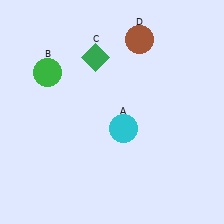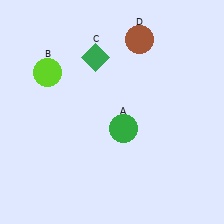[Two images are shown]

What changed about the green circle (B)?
In Image 1, B is green. In Image 2, it changed to lime.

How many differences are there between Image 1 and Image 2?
There are 2 differences between the two images.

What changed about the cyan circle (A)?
In Image 1, A is cyan. In Image 2, it changed to green.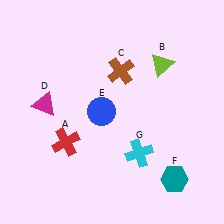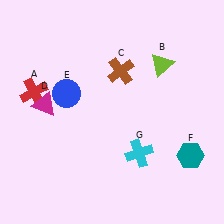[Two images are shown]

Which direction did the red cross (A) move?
The red cross (A) moved up.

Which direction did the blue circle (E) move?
The blue circle (E) moved left.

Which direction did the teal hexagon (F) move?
The teal hexagon (F) moved up.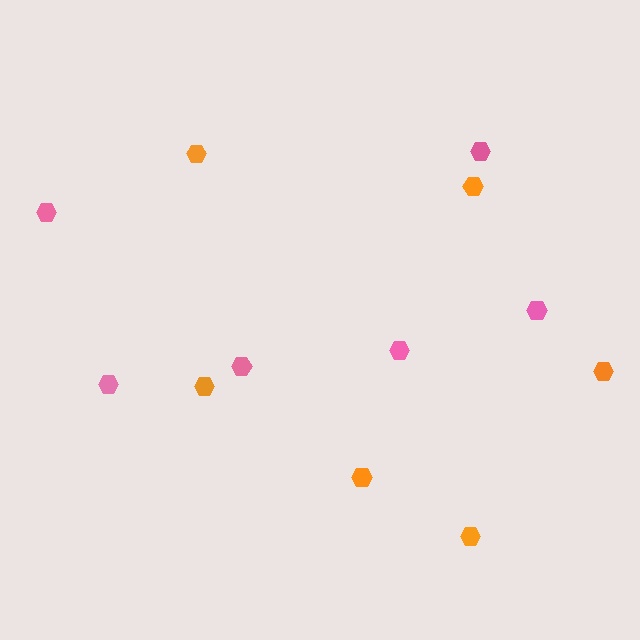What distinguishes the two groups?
There are 2 groups: one group of pink hexagons (6) and one group of orange hexagons (6).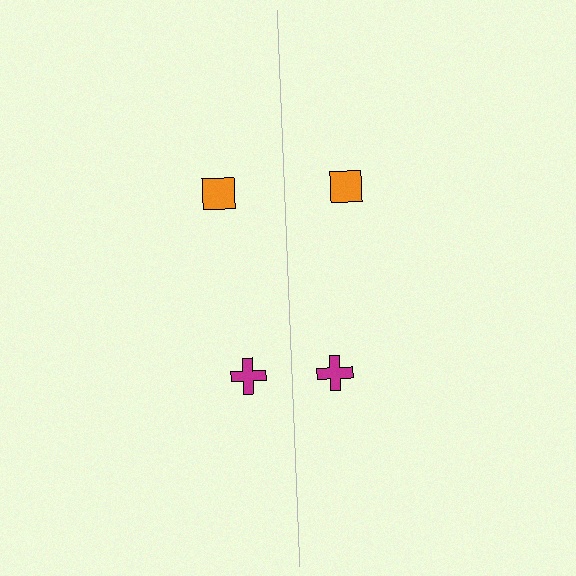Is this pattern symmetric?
Yes, this pattern has bilateral (reflection) symmetry.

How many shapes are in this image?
There are 4 shapes in this image.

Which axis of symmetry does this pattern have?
The pattern has a vertical axis of symmetry running through the center of the image.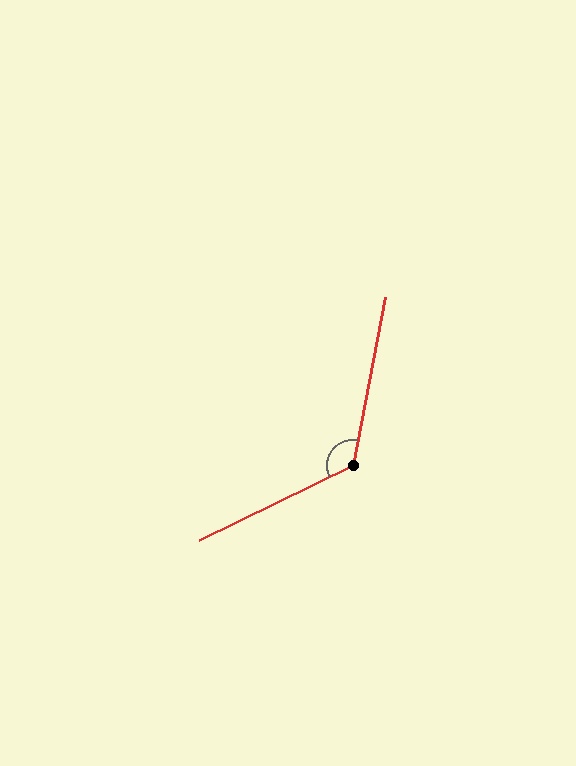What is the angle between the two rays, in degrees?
Approximately 127 degrees.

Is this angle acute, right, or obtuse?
It is obtuse.